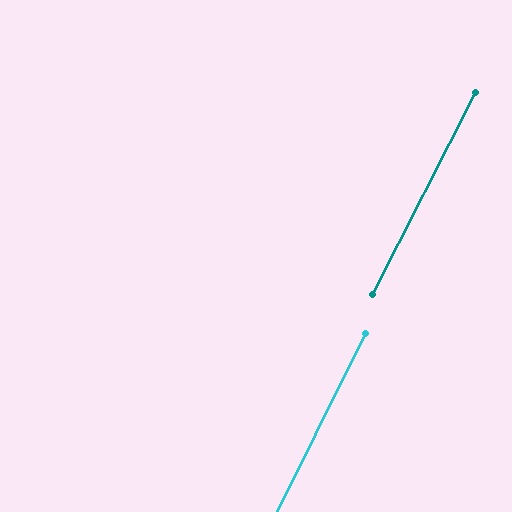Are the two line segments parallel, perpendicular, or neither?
Parallel — their directions differ by only 0.6°.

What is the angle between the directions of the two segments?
Approximately 1 degree.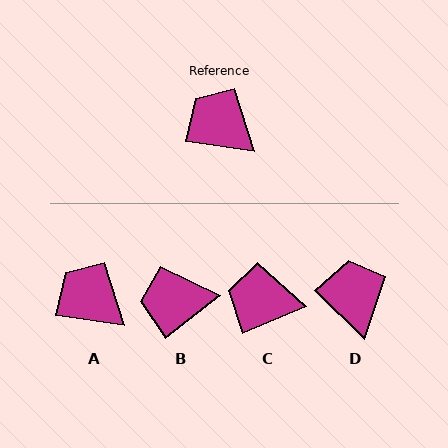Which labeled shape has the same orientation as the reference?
A.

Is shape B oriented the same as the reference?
No, it is off by about 47 degrees.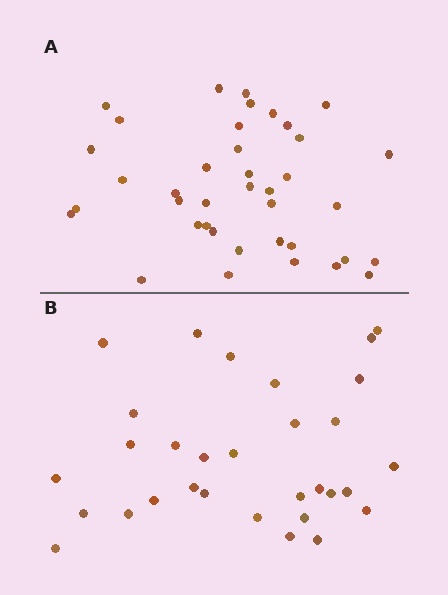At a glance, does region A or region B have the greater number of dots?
Region A (the top region) has more dots.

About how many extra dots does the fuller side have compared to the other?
Region A has roughly 8 or so more dots than region B.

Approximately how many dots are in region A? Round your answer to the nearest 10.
About 40 dots. (The exact count is 39, which rounds to 40.)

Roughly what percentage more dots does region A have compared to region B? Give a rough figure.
About 25% more.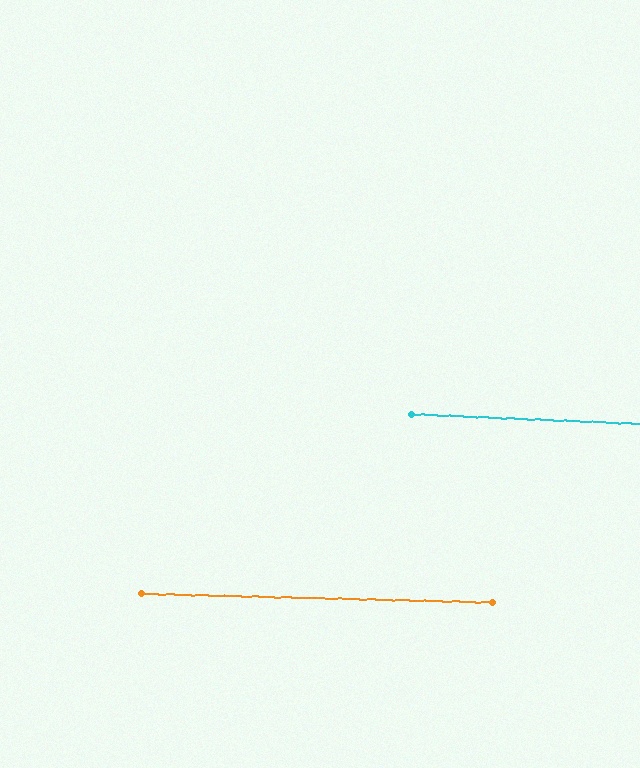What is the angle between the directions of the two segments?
Approximately 1 degree.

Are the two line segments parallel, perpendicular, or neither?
Parallel — their directions differ by only 0.9°.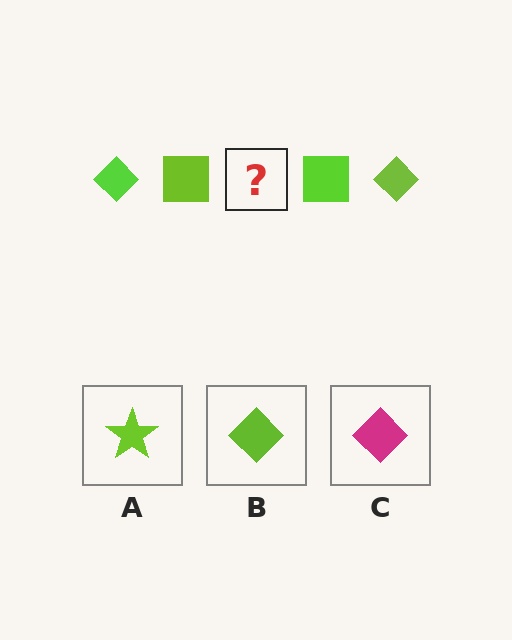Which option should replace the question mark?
Option B.